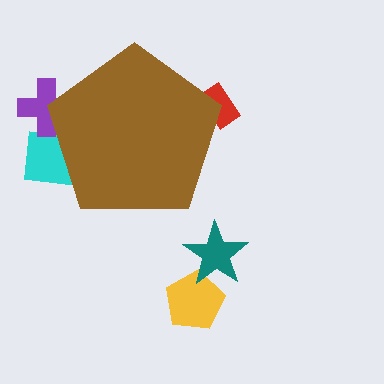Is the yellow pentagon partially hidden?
No, the yellow pentagon is fully visible.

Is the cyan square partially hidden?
Yes, the cyan square is partially hidden behind the brown pentagon.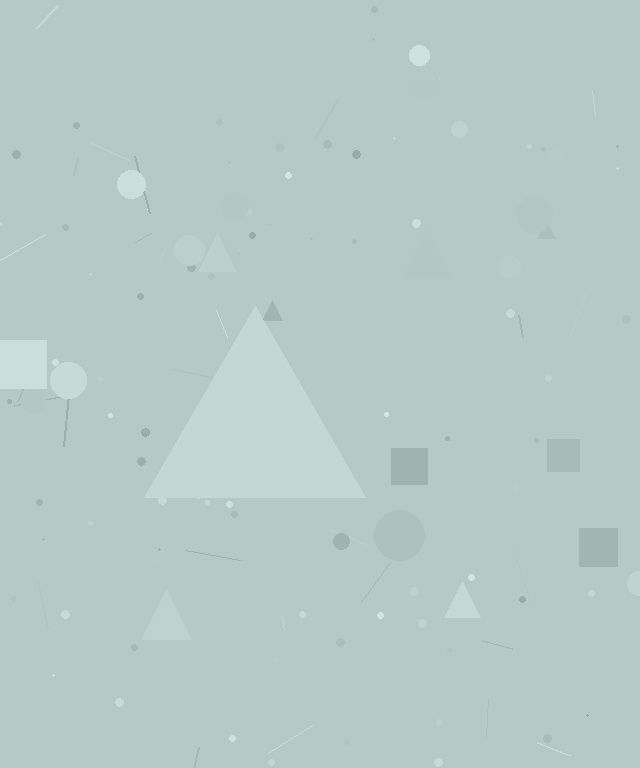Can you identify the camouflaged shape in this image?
The camouflaged shape is a triangle.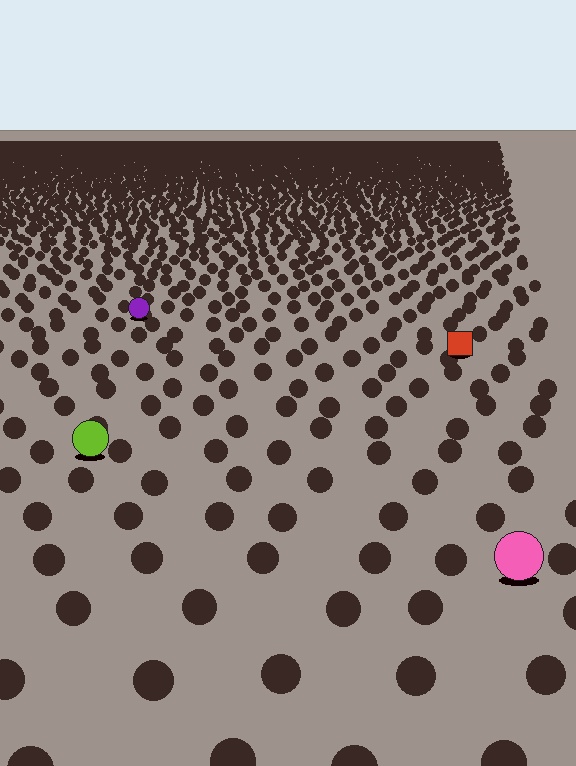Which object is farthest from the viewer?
The purple circle is farthest from the viewer. It appears smaller and the ground texture around it is denser.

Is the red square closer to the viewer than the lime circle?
No. The lime circle is closer — you can tell from the texture gradient: the ground texture is coarser near it.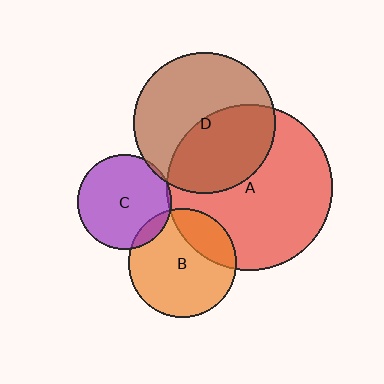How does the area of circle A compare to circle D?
Approximately 1.4 times.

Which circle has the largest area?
Circle A (red).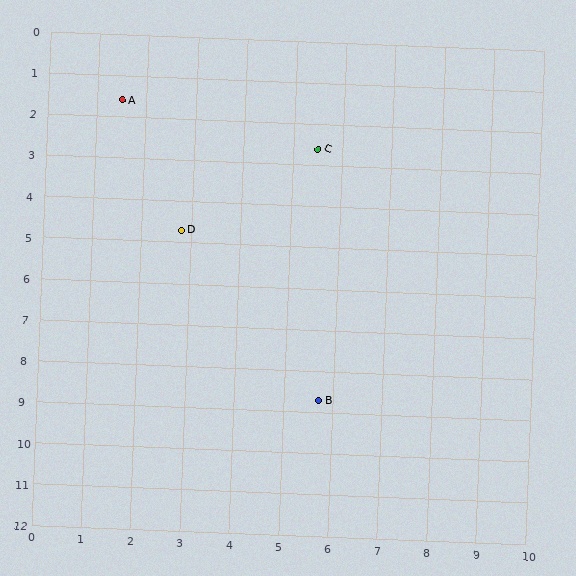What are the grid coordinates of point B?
Point B is at approximately (5.7, 8.7).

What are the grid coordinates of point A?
Point A is at approximately (1.5, 1.6).